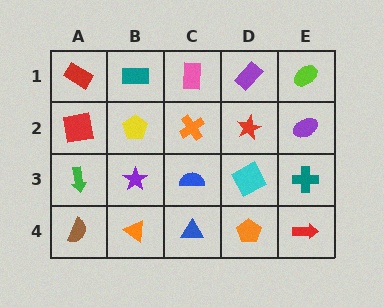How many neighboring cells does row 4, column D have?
3.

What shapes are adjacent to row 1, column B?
A yellow pentagon (row 2, column B), a red rectangle (row 1, column A), a pink rectangle (row 1, column C).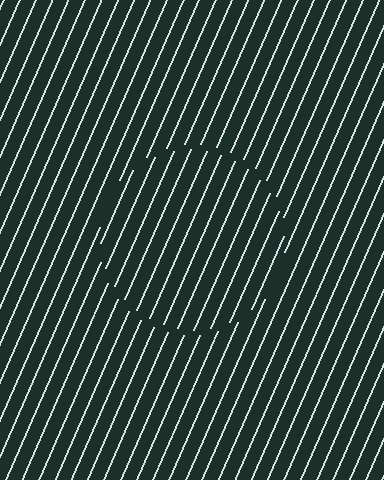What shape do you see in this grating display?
An illusory circle. The interior of the shape contains the same grating, shifted by half a period — the contour is defined by the phase discontinuity where line-ends from the inner and outer gratings abut.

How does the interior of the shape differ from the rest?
The interior of the shape contains the same grating, shifted by half a period — the contour is defined by the phase discontinuity where line-ends from the inner and outer gratings abut.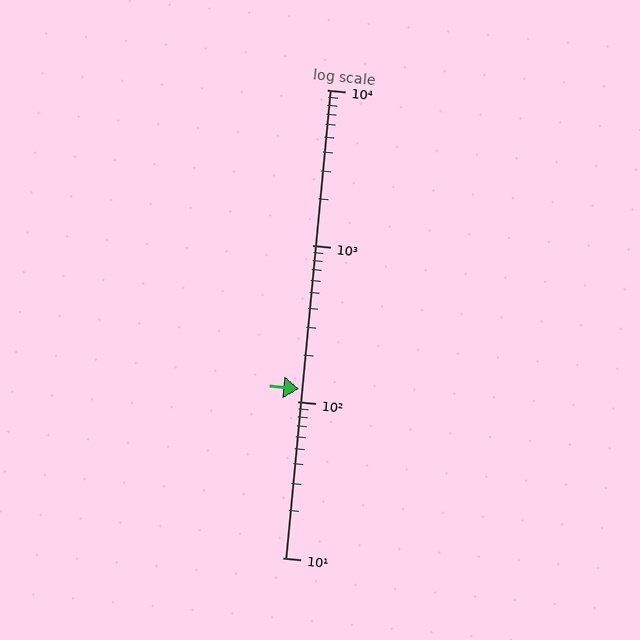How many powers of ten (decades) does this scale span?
The scale spans 3 decades, from 10 to 10000.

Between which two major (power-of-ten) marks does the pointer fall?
The pointer is between 100 and 1000.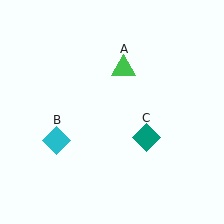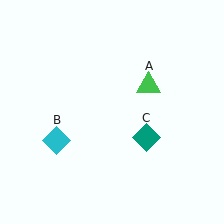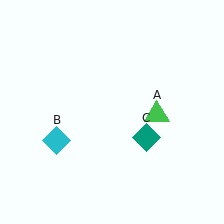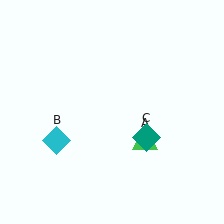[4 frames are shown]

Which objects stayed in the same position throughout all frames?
Cyan diamond (object B) and teal diamond (object C) remained stationary.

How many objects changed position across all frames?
1 object changed position: green triangle (object A).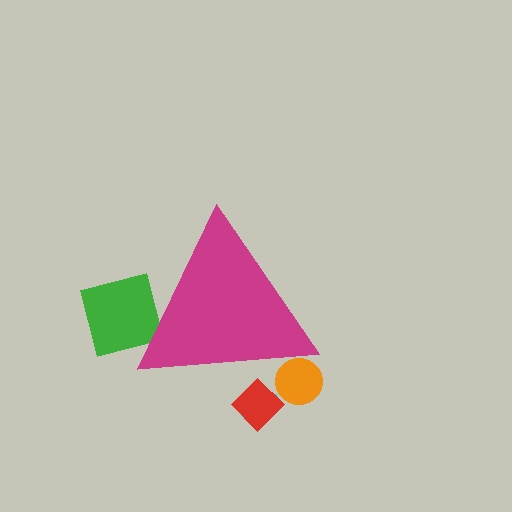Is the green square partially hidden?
Yes, the green square is partially hidden behind the magenta triangle.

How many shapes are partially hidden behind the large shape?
4 shapes are partially hidden.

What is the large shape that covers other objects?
A magenta triangle.